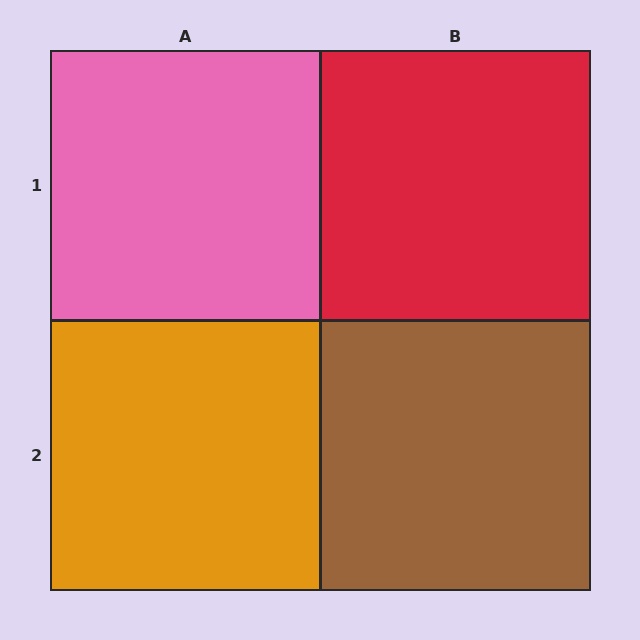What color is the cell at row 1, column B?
Red.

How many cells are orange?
1 cell is orange.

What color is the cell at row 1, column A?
Pink.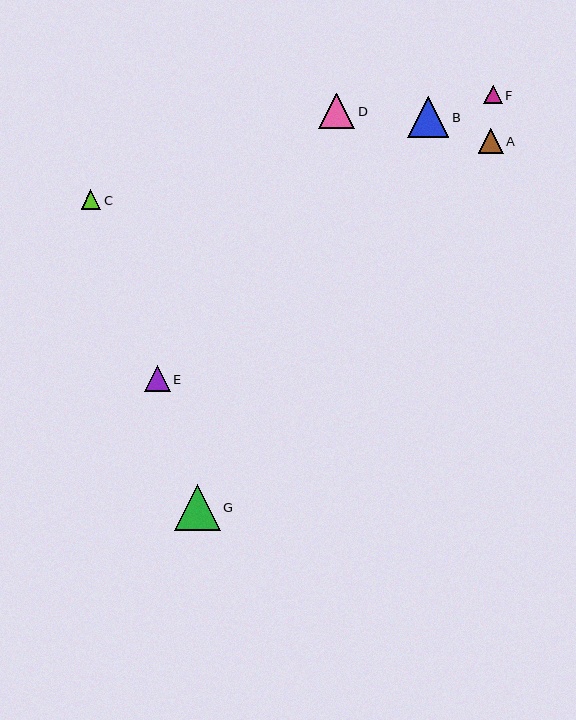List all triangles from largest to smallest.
From largest to smallest: G, B, D, E, A, C, F.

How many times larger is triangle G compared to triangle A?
Triangle G is approximately 1.8 times the size of triangle A.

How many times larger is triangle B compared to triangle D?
Triangle B is approximately 1.1 times the size of triangle D.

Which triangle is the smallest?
Triangle F is the smallest with a size of approximately 18 pixels.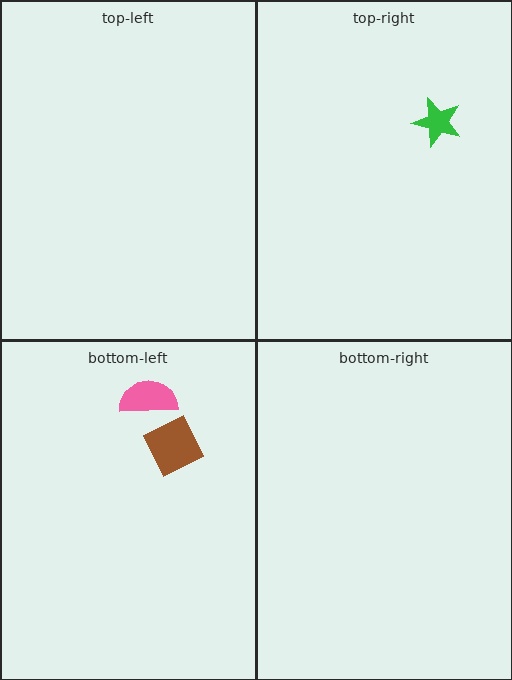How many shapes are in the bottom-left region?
2.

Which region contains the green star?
The top-right region.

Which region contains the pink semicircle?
The bottom-left region.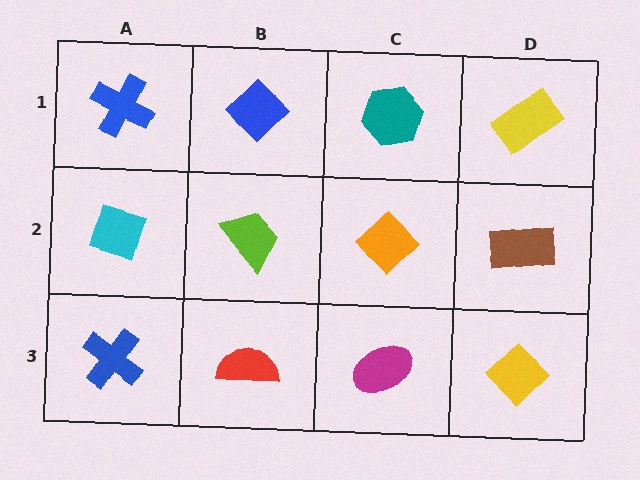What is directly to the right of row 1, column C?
A yellow rectangle.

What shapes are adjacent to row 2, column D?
A yellow rectangle (row 1, column D), a yellow diamond (row 3, column D), an orange diamond (row 2, column C).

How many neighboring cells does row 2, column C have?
4.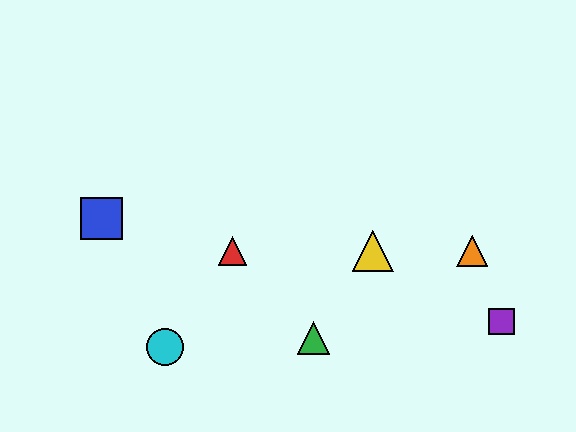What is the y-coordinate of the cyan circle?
The cyan circle is at y≈347.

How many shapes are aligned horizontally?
3 shapes (the red triangle, the yellow triangle, the orange triangle) are aligned horizontally.